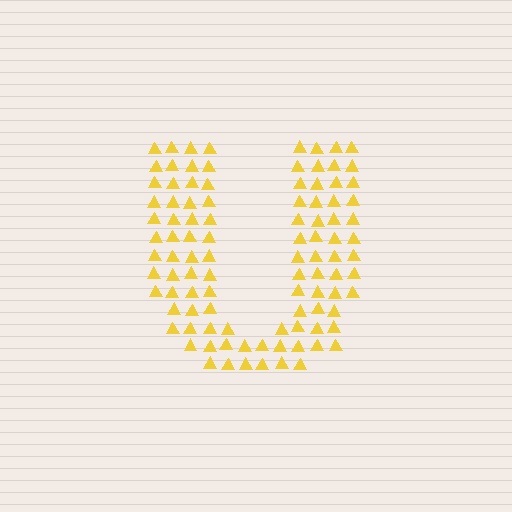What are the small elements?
The small elements are triangles.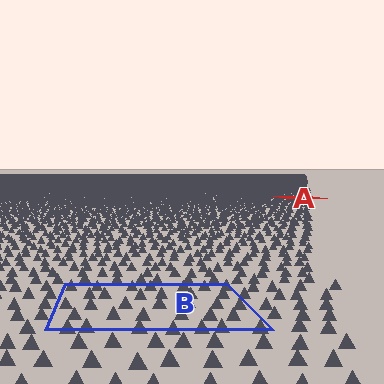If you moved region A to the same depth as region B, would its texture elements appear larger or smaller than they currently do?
They would appear larger. At a closer depth, the same texture elements are projected at a bigger on-screen size.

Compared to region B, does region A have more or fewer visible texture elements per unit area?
Region A has more texture elements per unit area — they are packed more densely because it is farther away.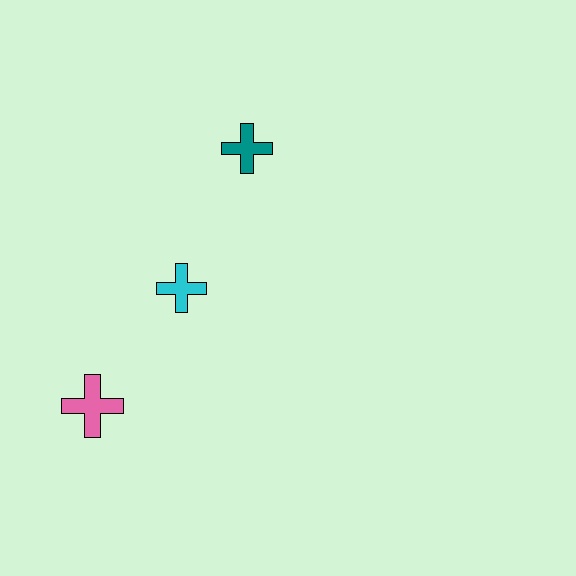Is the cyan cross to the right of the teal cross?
No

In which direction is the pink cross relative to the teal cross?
The pink cross is below the teal cross.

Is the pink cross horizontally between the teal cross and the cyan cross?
No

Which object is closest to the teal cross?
The cyan cross is closest to the teal cross.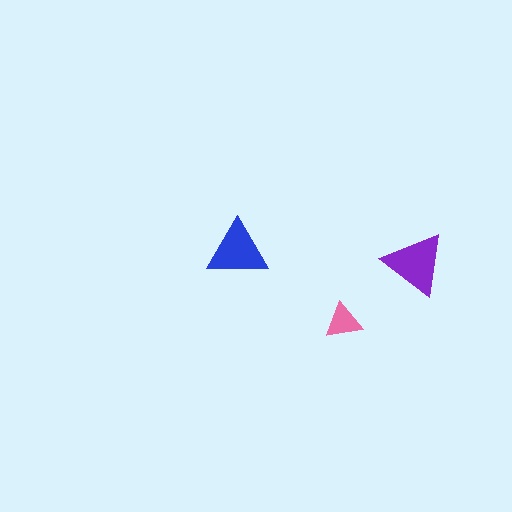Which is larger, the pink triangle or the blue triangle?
The blue one.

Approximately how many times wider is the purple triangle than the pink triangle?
About 1.5 times wider.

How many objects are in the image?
There are 3 objects in the image.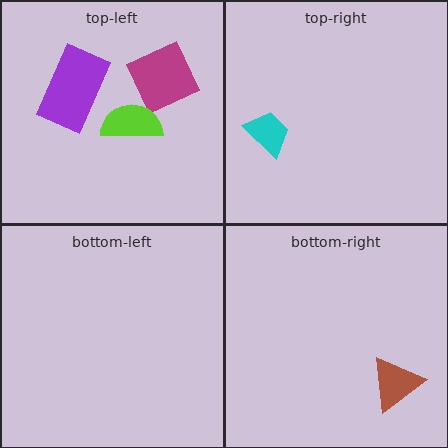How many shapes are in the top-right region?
1.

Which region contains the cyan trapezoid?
The top-right region.